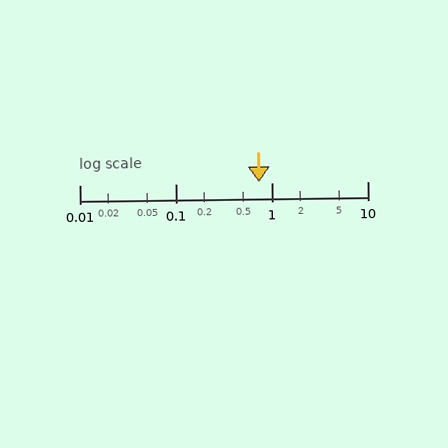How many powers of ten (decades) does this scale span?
The scale spans 3 decades, from 0.01 to 10.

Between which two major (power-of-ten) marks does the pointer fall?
The pointer is between 0.1 and 1.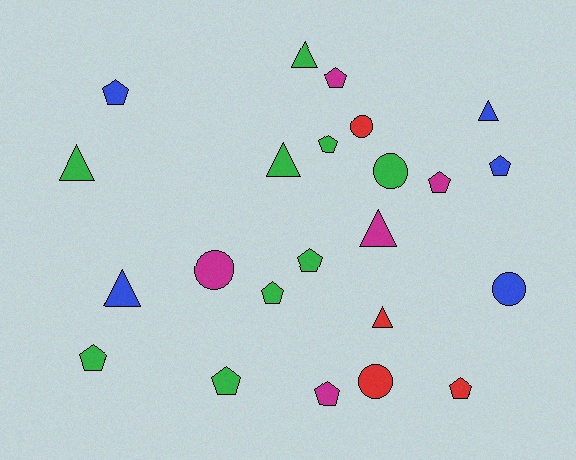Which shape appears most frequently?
Pentagon, with 11 objects.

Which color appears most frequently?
Green, with 9 objects.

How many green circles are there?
There is 1 green circle.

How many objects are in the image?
There are 23 objects.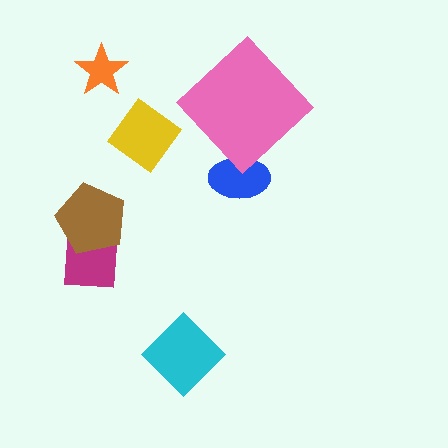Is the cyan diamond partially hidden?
No, no other shape covers it.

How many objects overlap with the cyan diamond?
0 objects overlap with the cyan diamond.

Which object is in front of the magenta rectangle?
The brown pentagon is in front of the magenta rectangle.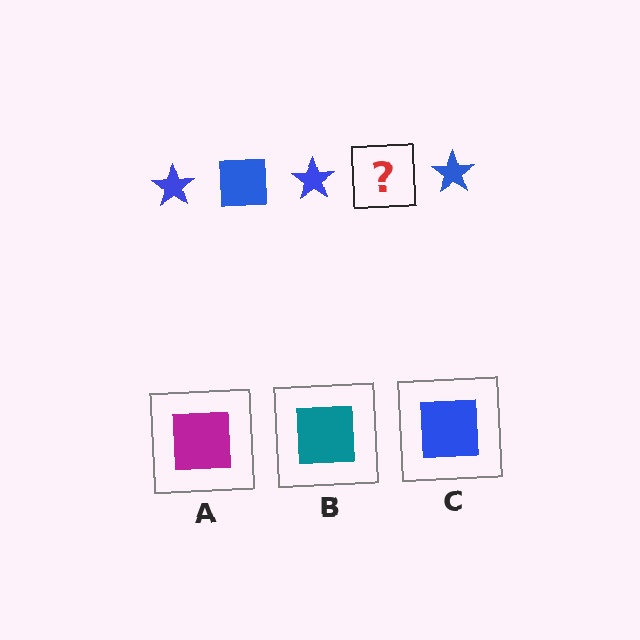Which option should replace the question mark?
Option C.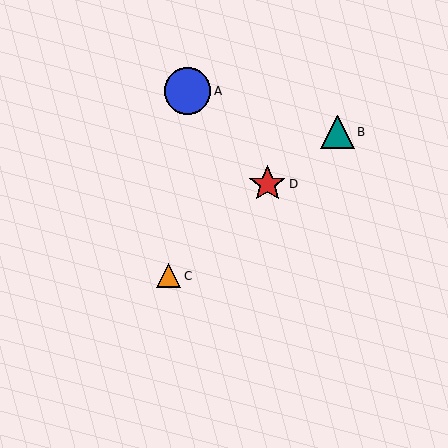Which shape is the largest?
The blue circle (labeled A) is the largest.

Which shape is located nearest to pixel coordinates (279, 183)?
The red star (labeled D) at (267, 184) is nearest to that location.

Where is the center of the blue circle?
The center of the blue circle is at (188, 91).